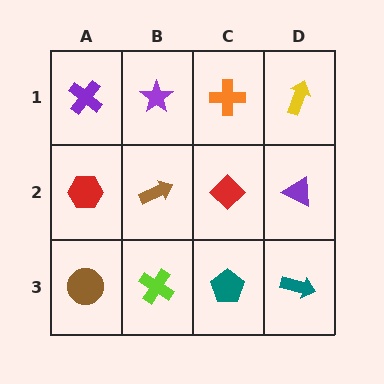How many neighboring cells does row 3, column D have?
2.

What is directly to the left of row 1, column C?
A purple star.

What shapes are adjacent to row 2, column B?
A purple star (row 1, column B), a lime cross (row 3, column B), a red hexagon (row 2, column A), a red diamond (row 2, column C).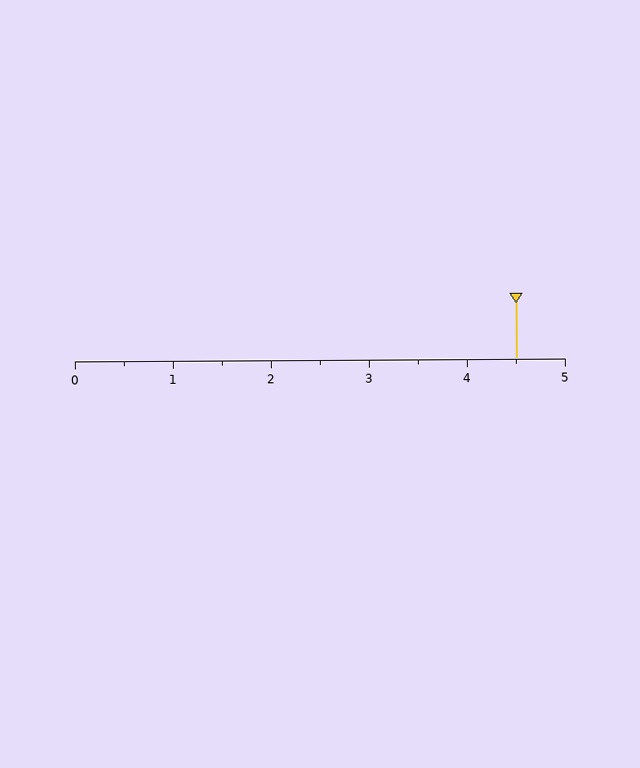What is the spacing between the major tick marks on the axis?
The major ticks are spaced 1 apart.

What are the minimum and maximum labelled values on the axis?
The axis runs from 0 to 5.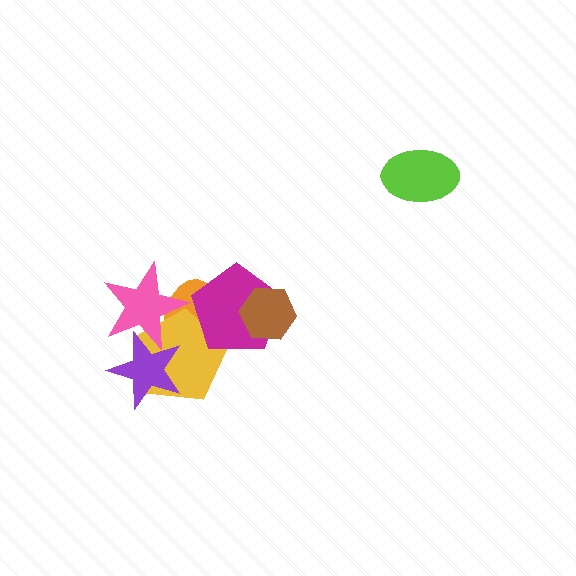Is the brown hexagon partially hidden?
No, no other shape covers it.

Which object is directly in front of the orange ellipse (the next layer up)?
The yellow pentagon is directly in front of the orange ellipse.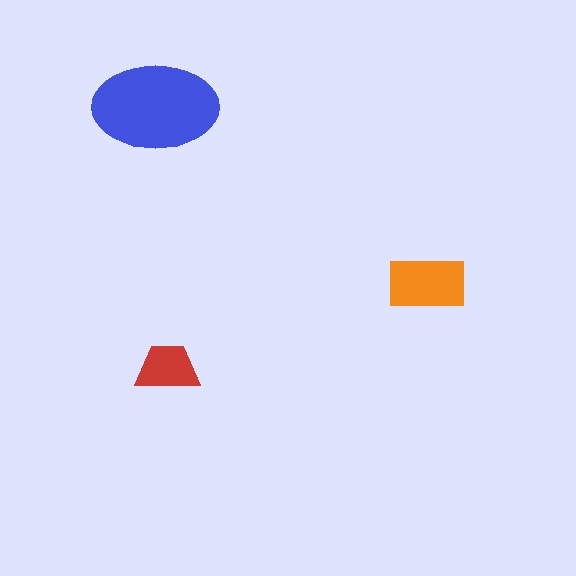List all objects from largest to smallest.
The blue ellipse, the orange rectangle, the red trapezoid.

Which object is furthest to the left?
The blue ellipse is leftmost.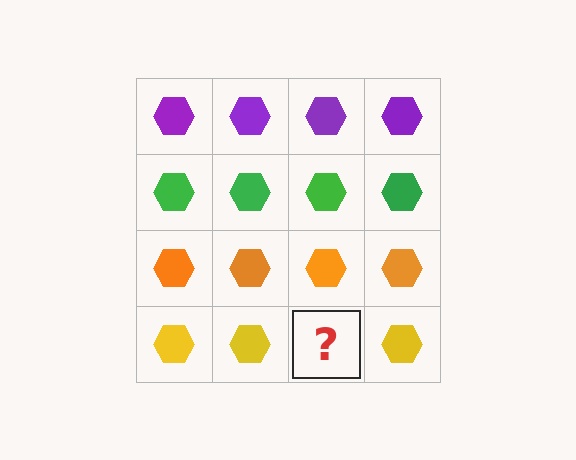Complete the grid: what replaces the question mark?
The question mark should be replaced with a yellow hexagon.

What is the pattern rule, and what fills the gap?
The rule is that each row has a consistent color. The gap should be filled with a yellow hexagon.